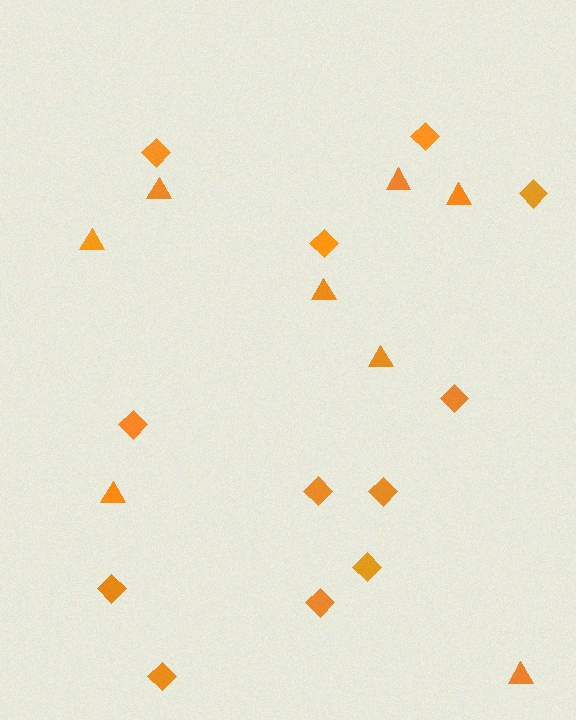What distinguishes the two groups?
There are 2 groups: one group of triangles (8) and one group of diamonds (12).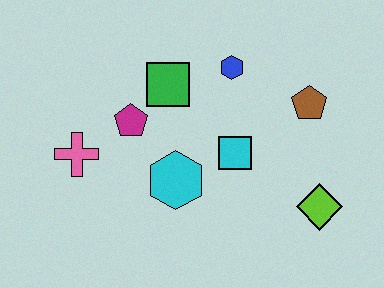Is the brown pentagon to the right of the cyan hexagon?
Yes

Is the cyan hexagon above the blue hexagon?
No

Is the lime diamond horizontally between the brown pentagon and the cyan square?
No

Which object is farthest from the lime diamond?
The pink cross is farthest from the lime diamond.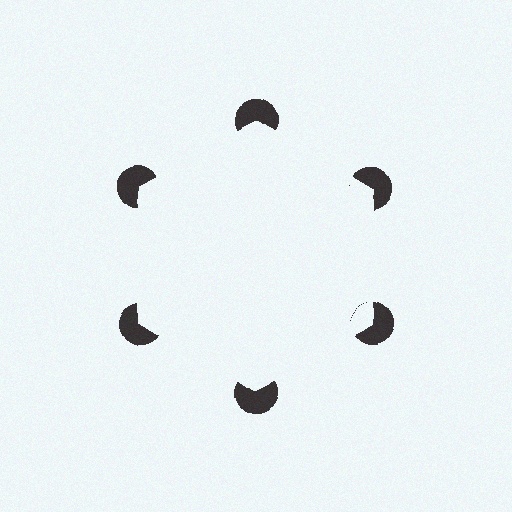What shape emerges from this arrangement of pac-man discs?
An illusory hexagon — its edges are inferred from the aligned wedge cuts in the pac-man discs, not physically drawn.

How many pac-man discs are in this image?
There are 6 — one at each vertex of the illusory hexagon.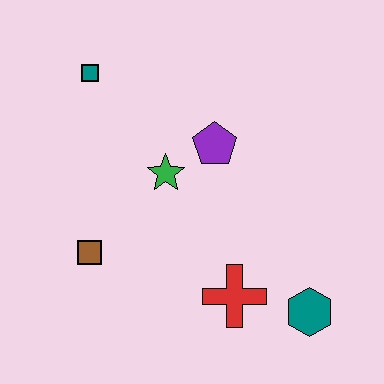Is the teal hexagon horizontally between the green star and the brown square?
No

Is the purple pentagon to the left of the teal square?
No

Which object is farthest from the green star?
The teal hexagon is farthest from the green star.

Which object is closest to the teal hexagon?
The red cross is closest to the teal hexagon.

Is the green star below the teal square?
Yes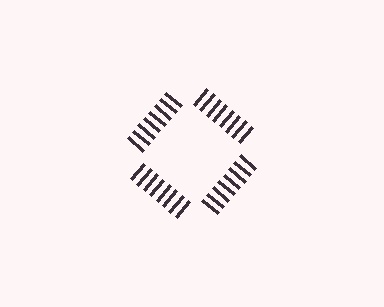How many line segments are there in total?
32 — 8 along each of the 4 edges.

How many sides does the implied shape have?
4 sides — the line-ends trace a square.